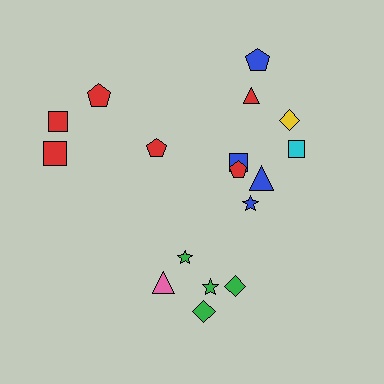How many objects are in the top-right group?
There are 8 objects.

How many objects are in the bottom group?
There are 5 objects.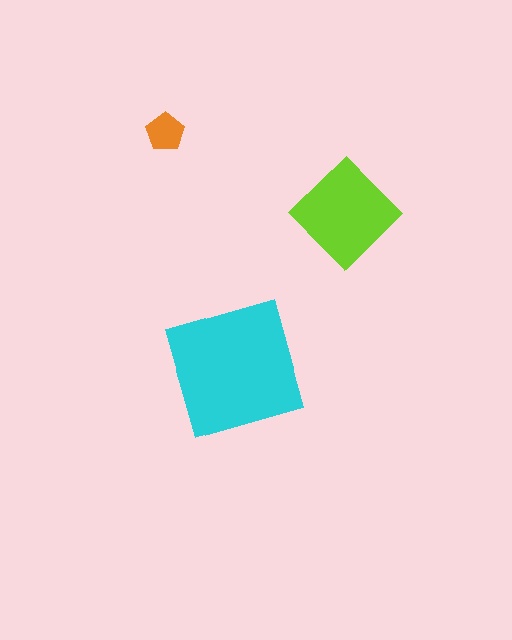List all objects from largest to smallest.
The cyan square, the lime diamond, the orange pentagon.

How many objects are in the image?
There are 3 objects in the image.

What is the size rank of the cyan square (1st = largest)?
1st.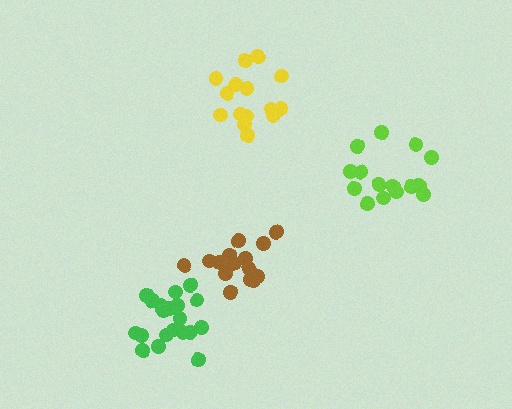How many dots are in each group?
Group 1: 15 dots, Group 2: 16 dots, Group 3: 15 dots, Group 4: 20 dots (66 total).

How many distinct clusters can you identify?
There are 4 distinct clusters.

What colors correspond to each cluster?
The clusters are colored: yellow, brown, lime, green.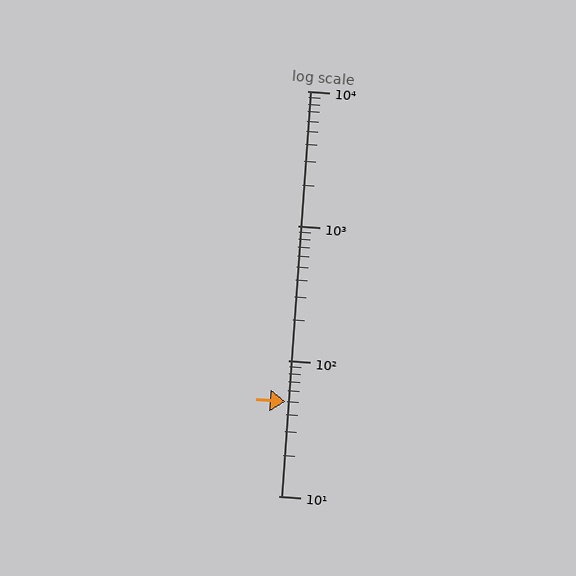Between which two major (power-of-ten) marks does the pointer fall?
The pointer is between 10 and 100.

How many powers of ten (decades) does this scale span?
The scale spans 3 decades, from 10 to 10000.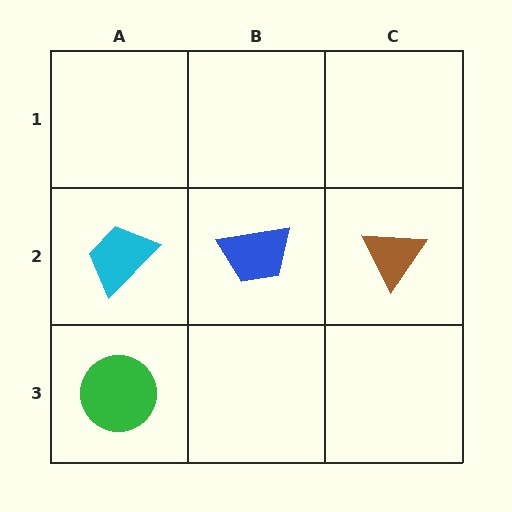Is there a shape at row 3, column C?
No, that cell is empty.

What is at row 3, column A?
A green circle.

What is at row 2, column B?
A blue trapezoid.